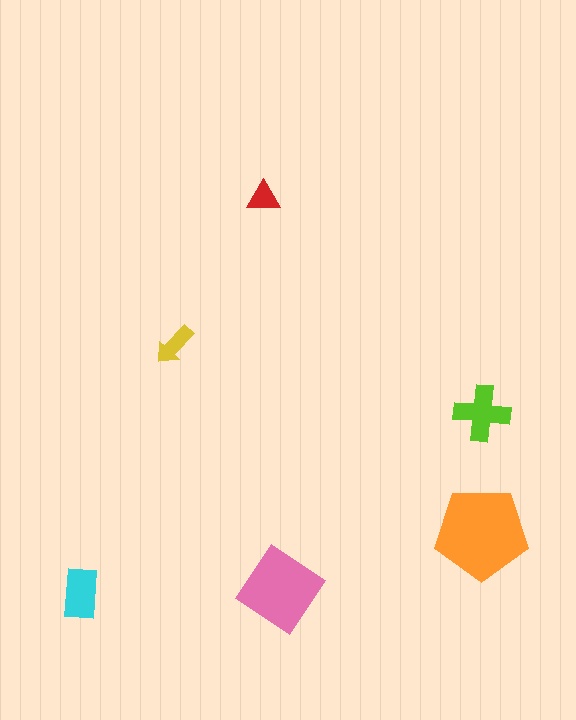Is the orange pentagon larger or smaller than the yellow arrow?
Larger.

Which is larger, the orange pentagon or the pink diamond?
The orange pentagon.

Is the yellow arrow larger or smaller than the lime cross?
Smaller.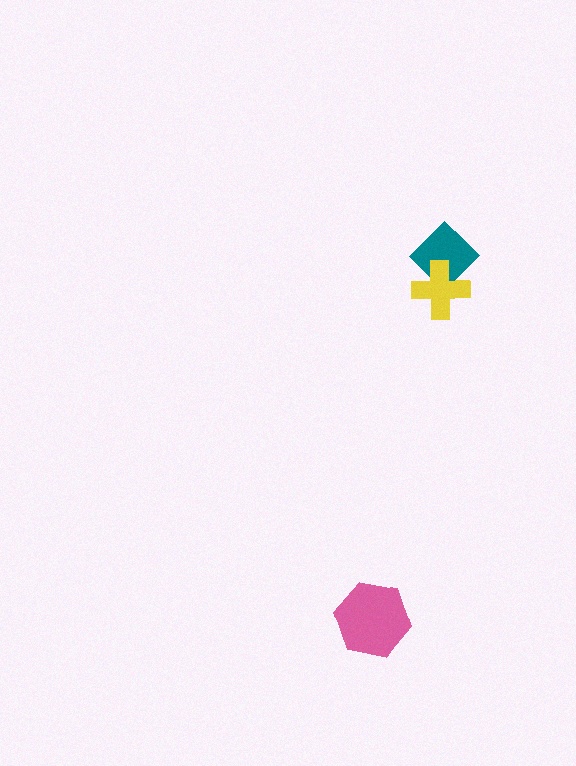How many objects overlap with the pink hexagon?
0 objects overlap with the pink hexagon.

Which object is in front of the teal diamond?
The yellow cross is in front of the teal diamond.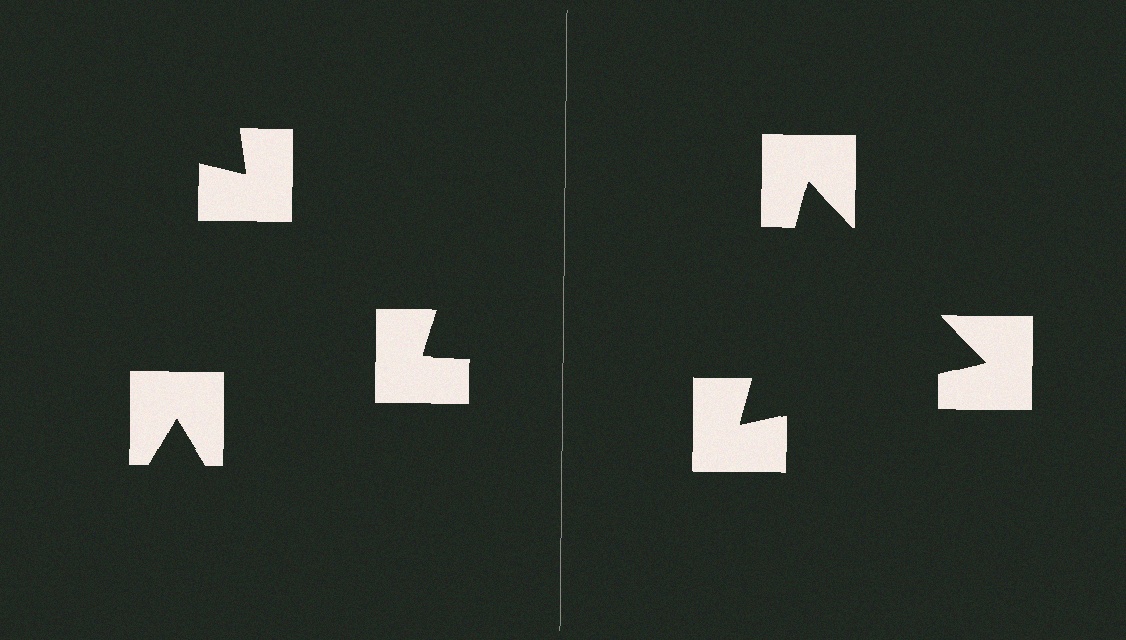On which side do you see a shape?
An illusory triangle appears on the right side. On the left side the wedge cuts are rotated, so no coherent shape forms.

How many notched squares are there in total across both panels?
6 — 3 on each side.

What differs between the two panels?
The notched squares are positioned identically on both sides; only the wedge orientations differ. On the right they align to a triangle; on the left they are misaligned.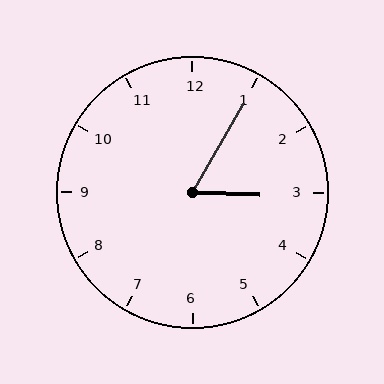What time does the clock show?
3:05.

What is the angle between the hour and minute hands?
Approximately 62 degrees.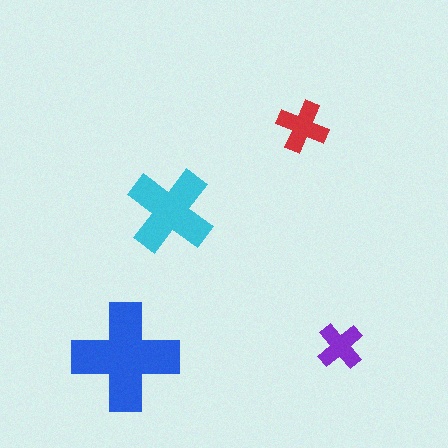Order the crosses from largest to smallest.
the blue one, the cyan one, the red one, the purple one.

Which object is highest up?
The red cross is topmost.